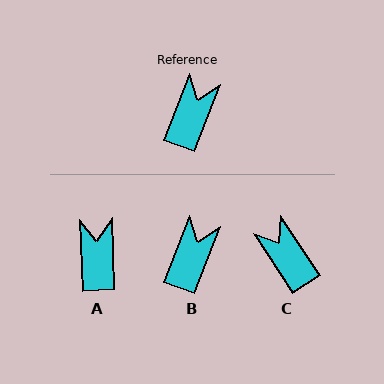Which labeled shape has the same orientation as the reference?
B.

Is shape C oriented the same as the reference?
No, it is off by about 55 degrees.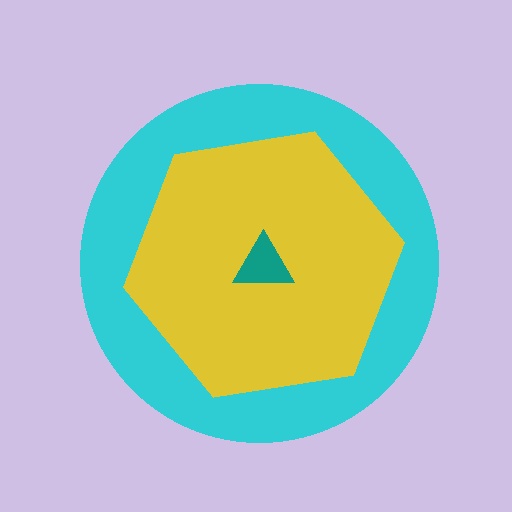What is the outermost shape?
The cyan circle.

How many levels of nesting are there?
3.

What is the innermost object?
The teal triangle.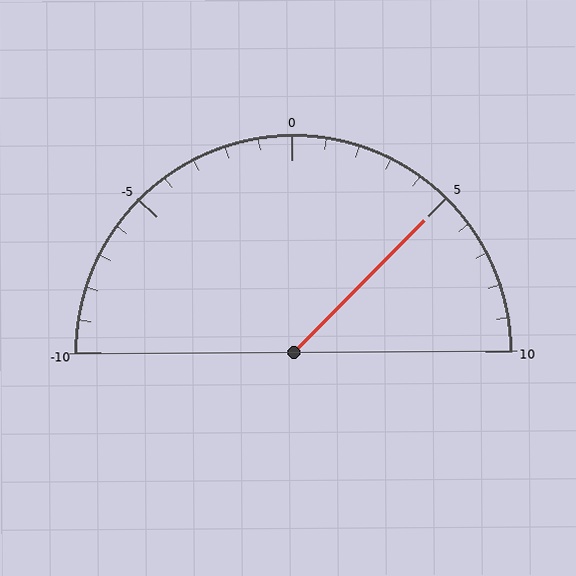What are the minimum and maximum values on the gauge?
The gauge ranges from -10 to 10.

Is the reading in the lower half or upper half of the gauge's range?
The reading is in the upper half of the range (-10 to 10).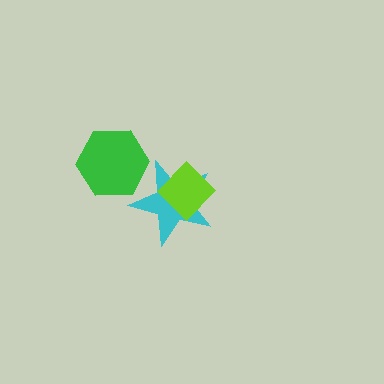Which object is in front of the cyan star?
The lime diamond is in front of the cyan star.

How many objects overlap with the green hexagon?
1 object overlaps with the green hexagon.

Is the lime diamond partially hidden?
No, no other shape covers it.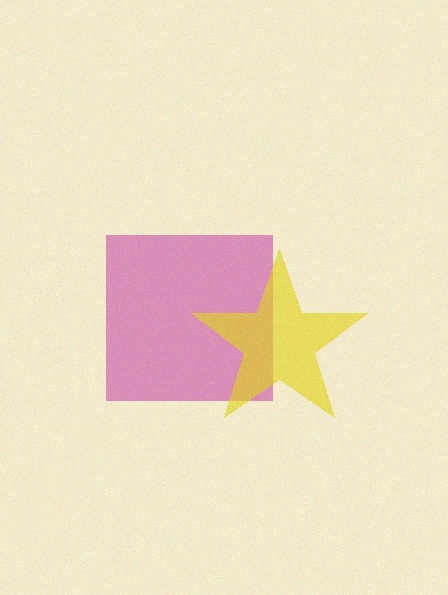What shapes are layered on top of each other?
The layered shapes are: a magenta square, a yellow star.